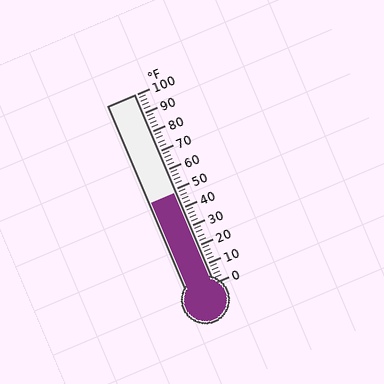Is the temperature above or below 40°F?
The temperature is above 40°F.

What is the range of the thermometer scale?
The thermometer scale ranges from 0°F to 100°F.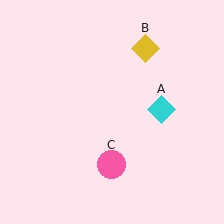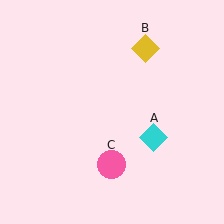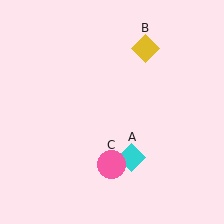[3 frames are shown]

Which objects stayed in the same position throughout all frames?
Yellow diamond (object B) and pink circle (object C) remained stationary.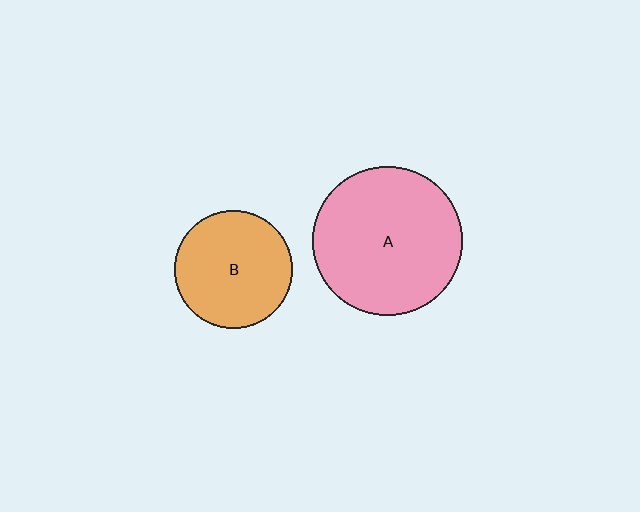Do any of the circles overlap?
No, none of the circles overlap.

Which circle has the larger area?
Circle A (pink).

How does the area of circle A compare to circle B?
Approximately 1.6 times.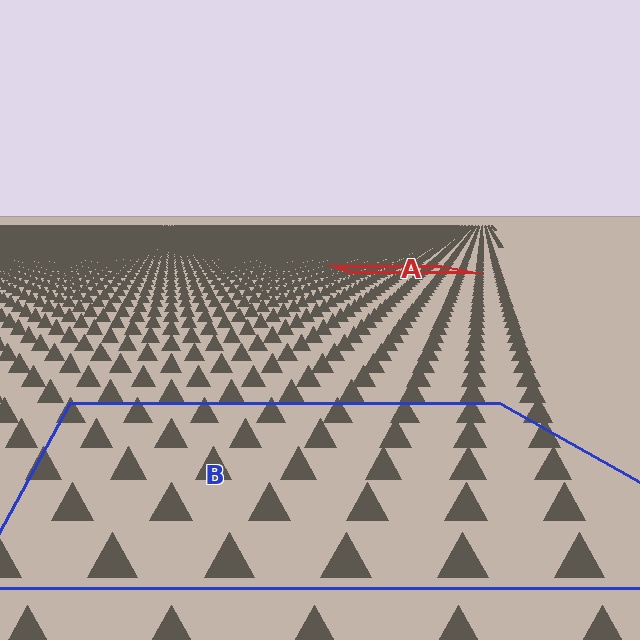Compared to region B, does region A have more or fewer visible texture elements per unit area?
Region A has more texture elements per unit area — they are packed more densely because it is farther away.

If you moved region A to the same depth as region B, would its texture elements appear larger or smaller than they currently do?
They would appear larger. At a closer depth, the same texture elements are projected at a bigger on-screen size.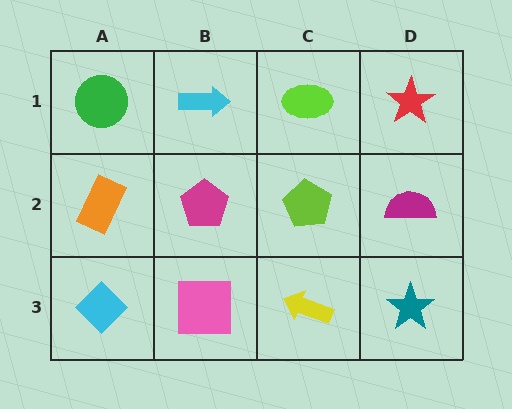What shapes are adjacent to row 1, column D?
A magenta semicircle (row 2, column D), a lime ellipse (row 1, column C).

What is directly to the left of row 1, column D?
A lime ellipse.